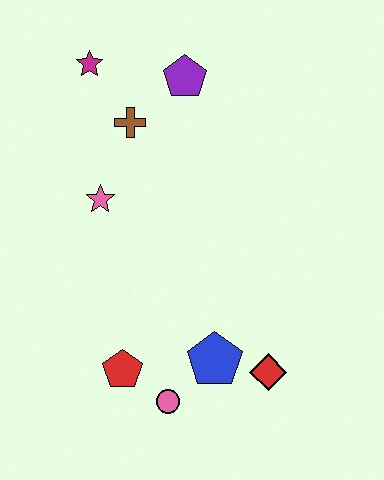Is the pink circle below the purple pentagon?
Yes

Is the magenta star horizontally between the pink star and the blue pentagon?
No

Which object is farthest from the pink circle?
The magenta star is farthest from the pink circle.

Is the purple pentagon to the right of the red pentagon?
Yes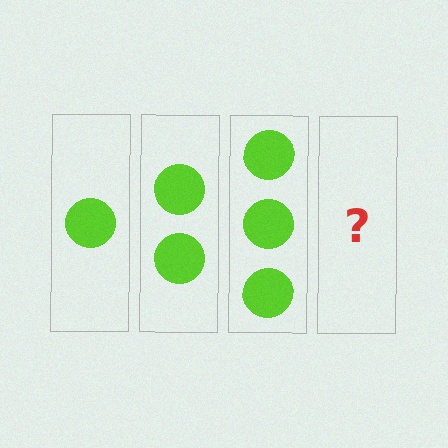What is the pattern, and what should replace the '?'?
The pattern is that each step adds one more circle. The '?' should be 4 circles.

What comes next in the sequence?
The next element should be 4 circles.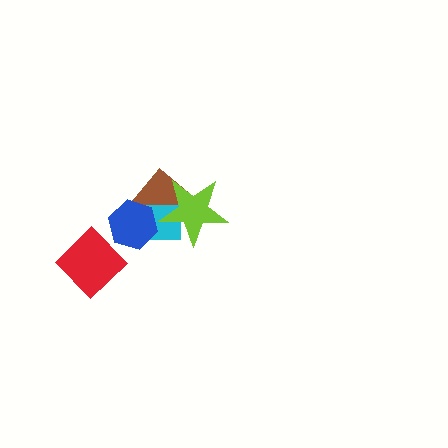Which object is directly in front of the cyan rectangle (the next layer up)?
The lime star is directly in front of the cyan rectangle.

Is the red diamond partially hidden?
No, no other shape covers it.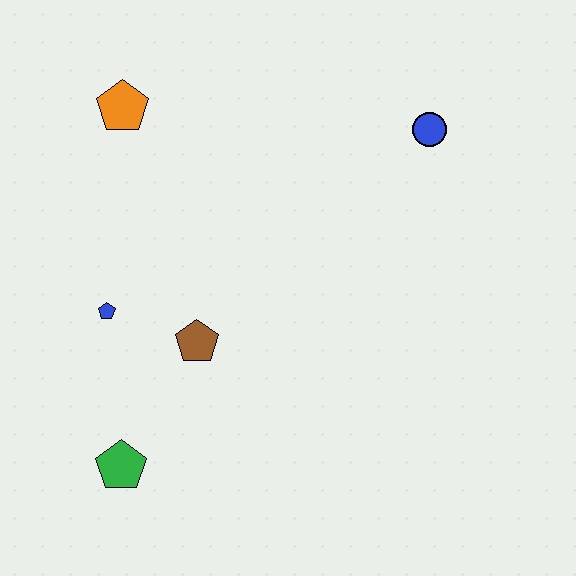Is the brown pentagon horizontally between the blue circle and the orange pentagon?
Yes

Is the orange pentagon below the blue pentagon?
No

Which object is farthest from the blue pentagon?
The blue circle is farthest from the blue pentagon.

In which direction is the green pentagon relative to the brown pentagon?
The green pentagon is below the brown pentagon.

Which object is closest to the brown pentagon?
The blue pentagon is closest to the brown pentagon.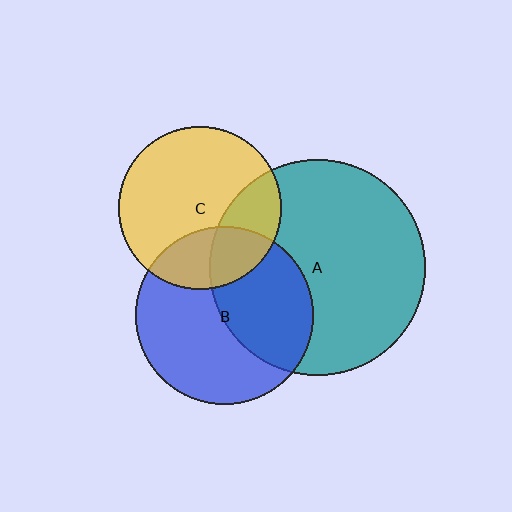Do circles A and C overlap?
Yes.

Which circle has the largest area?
Circle A (teal).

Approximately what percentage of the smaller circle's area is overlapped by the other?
Approximately 25%.